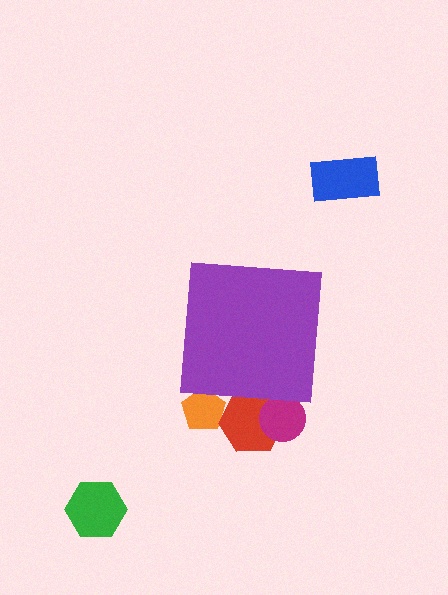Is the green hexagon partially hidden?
No, the green hexagon is fully visible.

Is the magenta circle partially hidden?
Yes, the magenta circle is partially hidden behind the purple square.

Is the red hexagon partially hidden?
Yes, the red hexagon is partially hidden behind the purple square.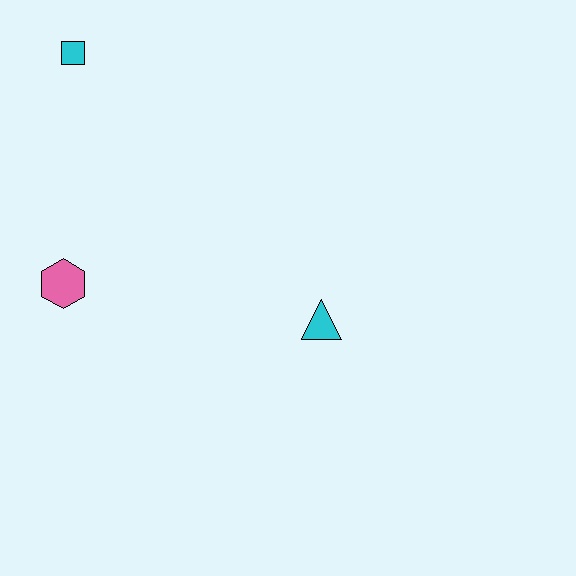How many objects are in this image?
There are 3 objects.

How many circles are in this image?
There are no circles.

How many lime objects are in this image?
There are no lime objects.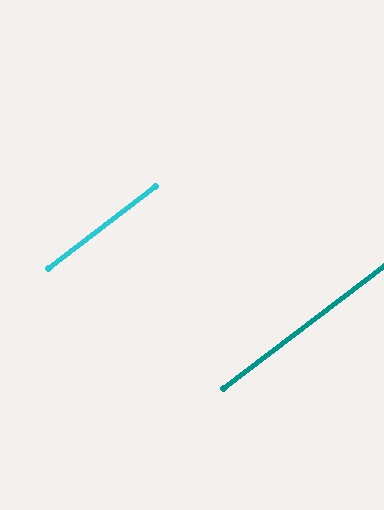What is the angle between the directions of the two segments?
Approximately 0 degrees.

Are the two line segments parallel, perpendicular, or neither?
Parallel — their directions differ by only 0.3°.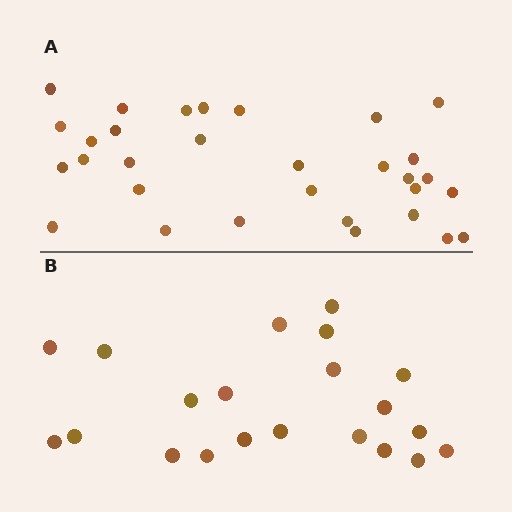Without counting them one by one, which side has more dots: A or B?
Region A (the top region) has more dots.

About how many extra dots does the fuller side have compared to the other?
Region A has roughly 10 or so more dots than region B.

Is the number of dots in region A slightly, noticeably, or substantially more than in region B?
Region A has substantially more. The ratio is roughly 1.5 to 1.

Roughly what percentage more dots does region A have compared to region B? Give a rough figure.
About 50% more.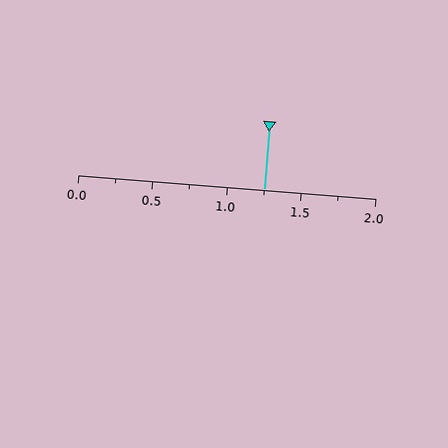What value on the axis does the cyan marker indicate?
The marker indicates approximately 1.25.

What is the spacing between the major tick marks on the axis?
The major ticks are spaced 0.5 apart.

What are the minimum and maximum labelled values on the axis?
The axis runs from 0.0 to 2.0.